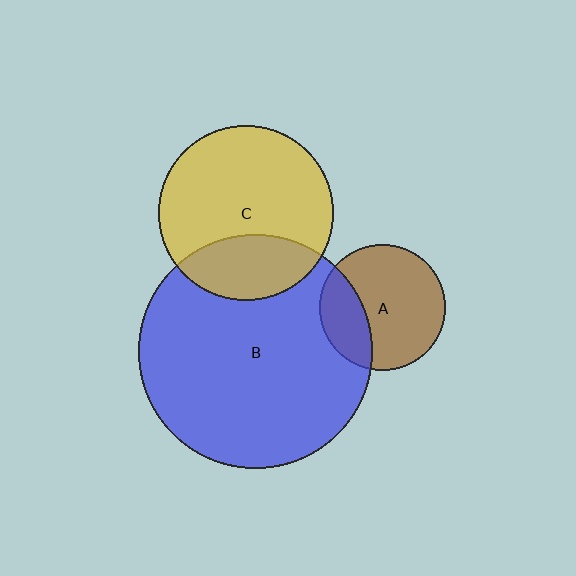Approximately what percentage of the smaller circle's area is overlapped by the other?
Approximately 30%.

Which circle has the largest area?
Circle B (blue).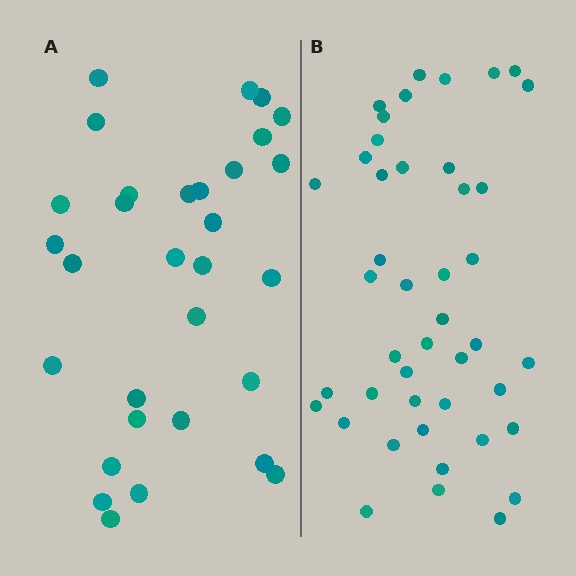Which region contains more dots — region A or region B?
Region B (the right region) has more dots.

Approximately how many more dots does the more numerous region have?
Region B has approximately 15 more dots than region A.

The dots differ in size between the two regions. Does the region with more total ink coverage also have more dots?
No. Region A has more total ink coverage because its dots are larger, but region B actually contains more individual dots. Total area can be misleading — the number of items is what matters here.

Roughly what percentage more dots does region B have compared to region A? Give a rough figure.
About 40% more.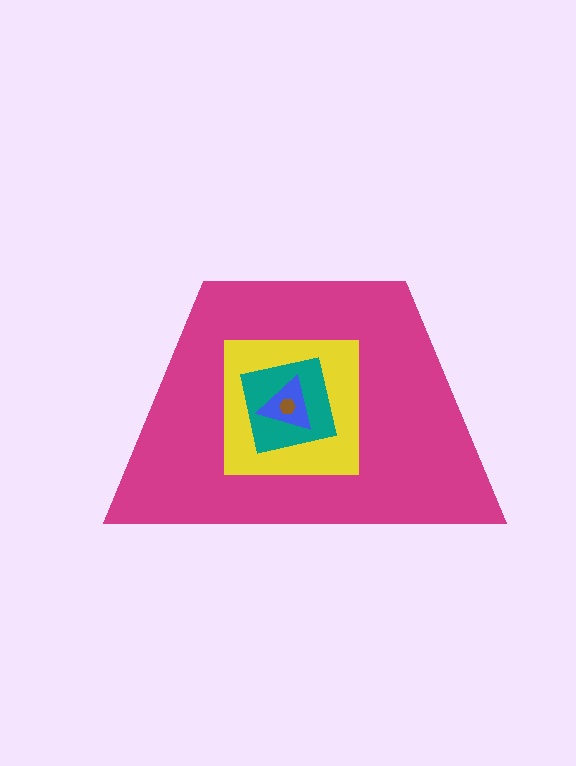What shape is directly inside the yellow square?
The teal square.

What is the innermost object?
The brown hexagon.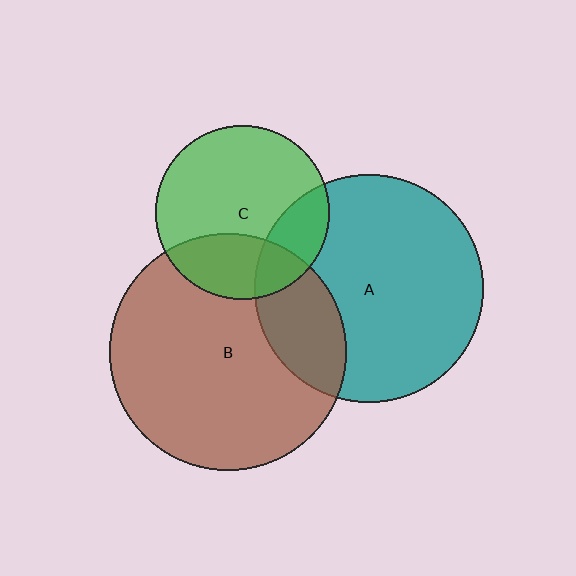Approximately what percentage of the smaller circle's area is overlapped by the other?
Approximately 25%.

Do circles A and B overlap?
Yes.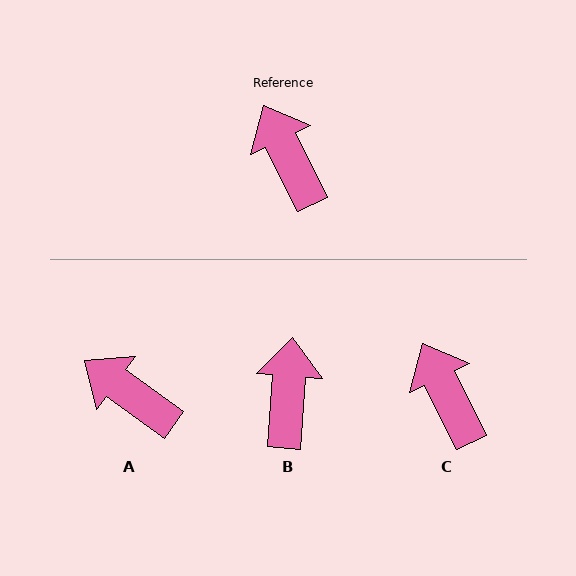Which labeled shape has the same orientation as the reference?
C.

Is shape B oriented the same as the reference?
No, it is off by about 31 degrees.